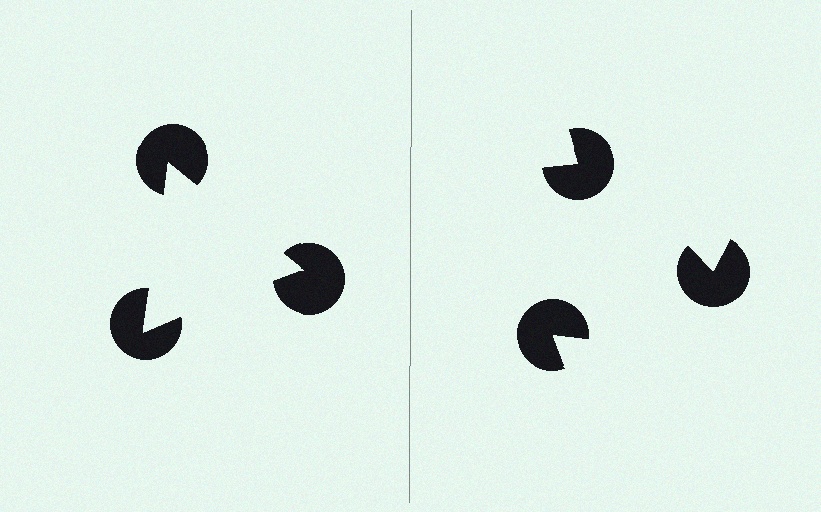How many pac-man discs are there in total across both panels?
6 — 3 on each side.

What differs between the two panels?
The pac-man discs are positioned identically on both sides; only the wedge orientations differ. On the left they align to a triangle; on the right they are misaligned.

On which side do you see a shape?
An illusory triangle appears on the left side. On the right side the wedge cuts are rotated, so no coherent shape forms.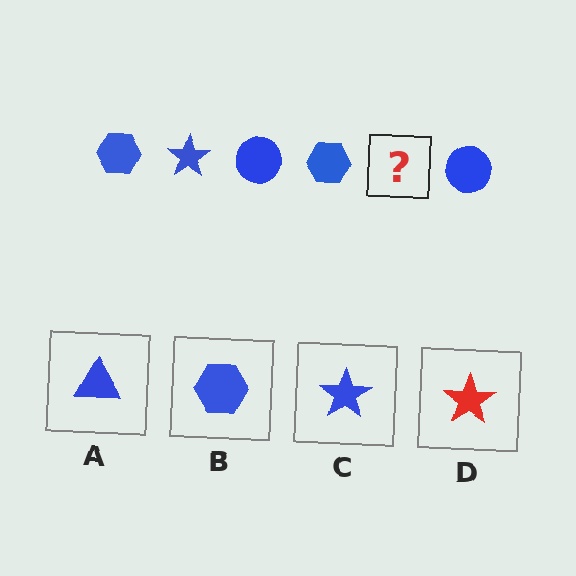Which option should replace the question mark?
Option C.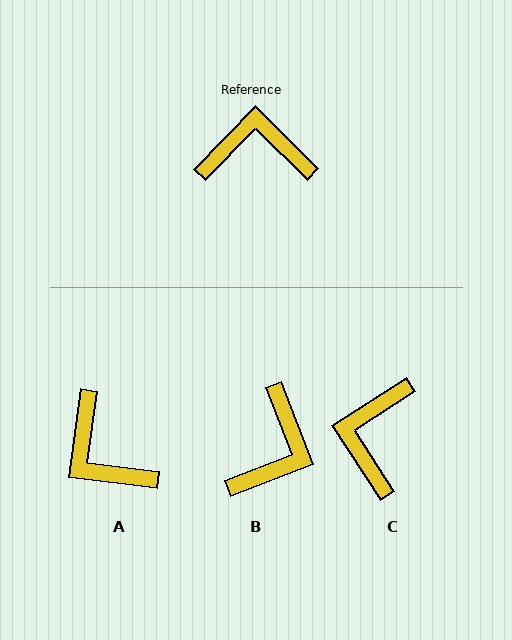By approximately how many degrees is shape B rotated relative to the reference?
Approximately 114 degrees clockwise.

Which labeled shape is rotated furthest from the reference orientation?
A, about 127 degrees away.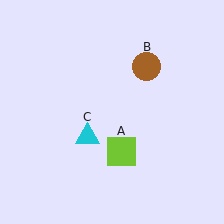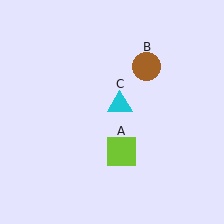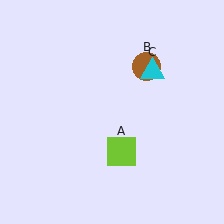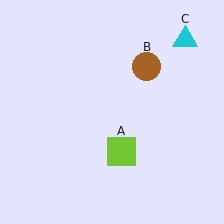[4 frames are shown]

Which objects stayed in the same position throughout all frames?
Lime square (object A) and brown circle (object B) remained stationary.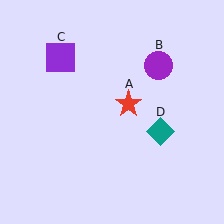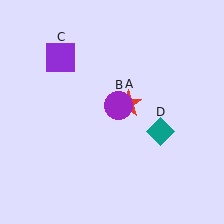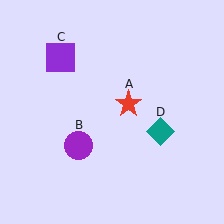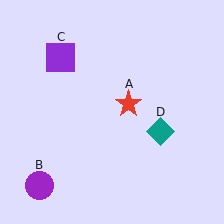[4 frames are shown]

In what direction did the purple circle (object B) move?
The purple circle (object B) moved down and to the left.